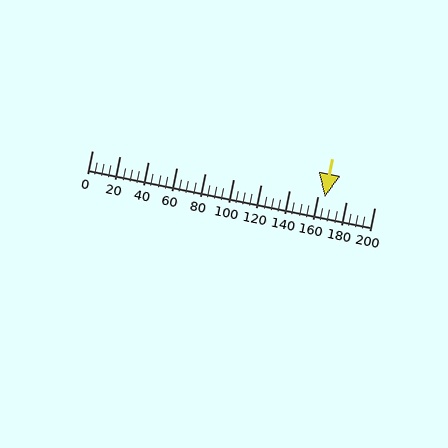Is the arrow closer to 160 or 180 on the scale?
The arrow is closer to 160.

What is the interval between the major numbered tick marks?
The major tick marks are spaced 20 units apart.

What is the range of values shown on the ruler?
The ruler shows values from 0 to 200.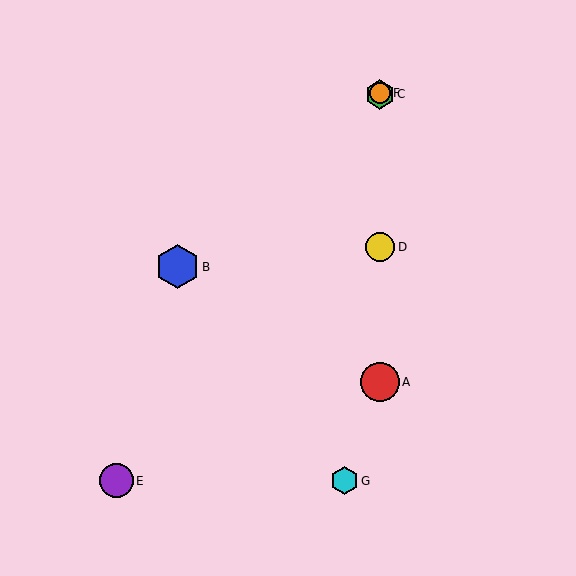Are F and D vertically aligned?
Yes, both are at x≈380.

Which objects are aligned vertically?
Objects A, C, D, F are aligned vertically.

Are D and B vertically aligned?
No, D is at x≈380 and B is at x≈177.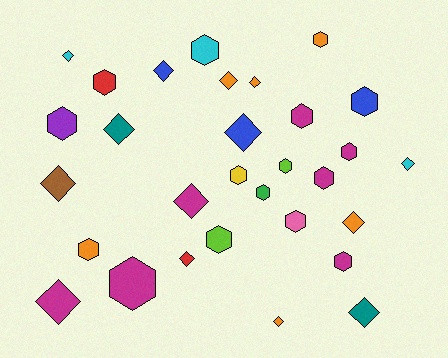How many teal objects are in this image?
There are 2 teal objects.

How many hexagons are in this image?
There are 16 hexagons.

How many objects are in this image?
There are 30 objects.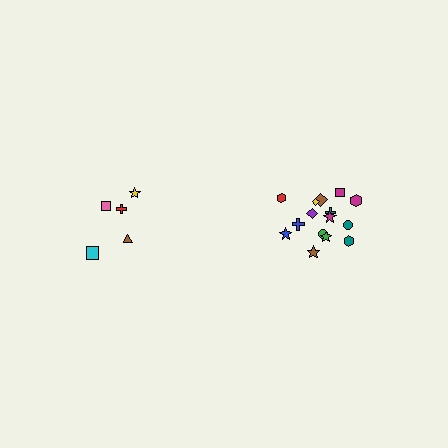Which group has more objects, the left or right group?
The right group.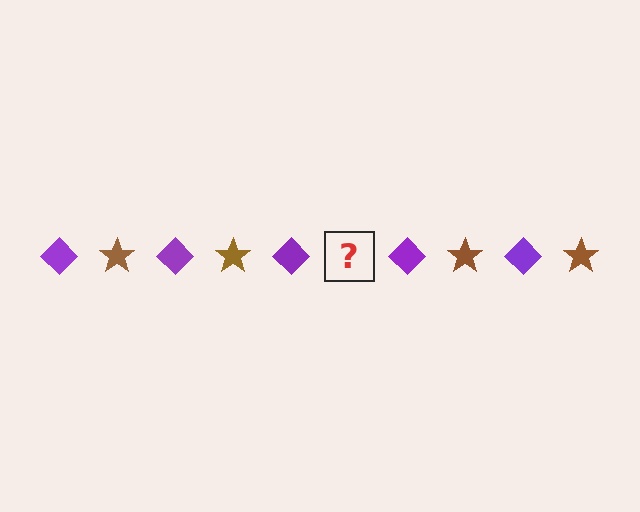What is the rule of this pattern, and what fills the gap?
The rule is that the pattern alternates between purple diamond and brown star. The gap should be filled with a brown star.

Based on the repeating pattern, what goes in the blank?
The blank should be a brown star.